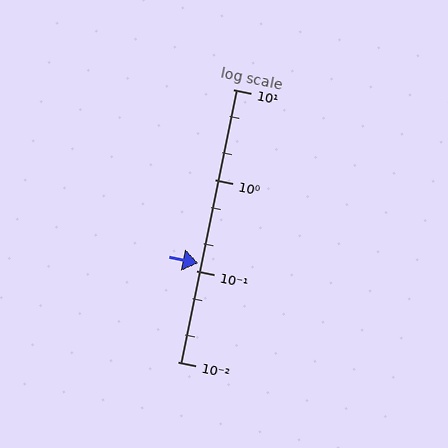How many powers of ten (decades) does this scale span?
The scale spans 3 decades, from 0.01 to 10.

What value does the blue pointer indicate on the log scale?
The pointer indicates approximately 0.12.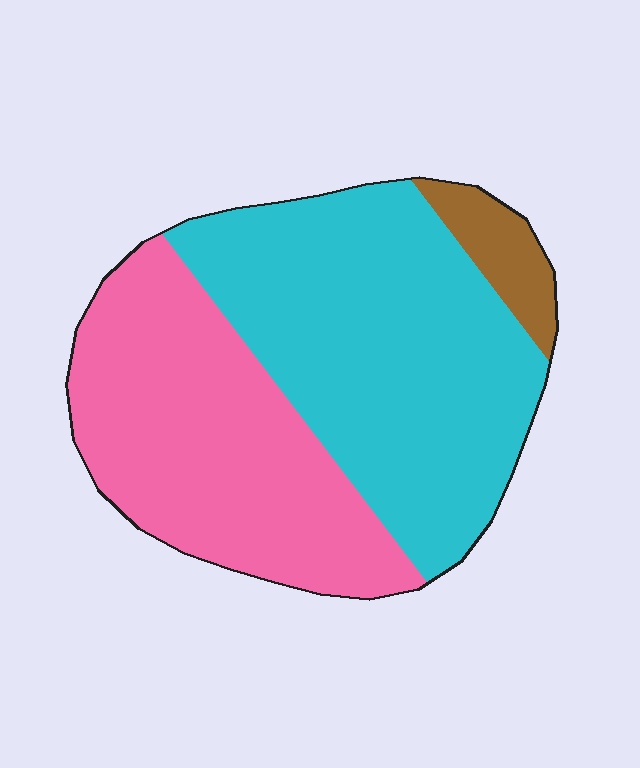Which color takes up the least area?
Brown, at roughly 5%.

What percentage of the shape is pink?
Pink covers roughly 40% of the shape.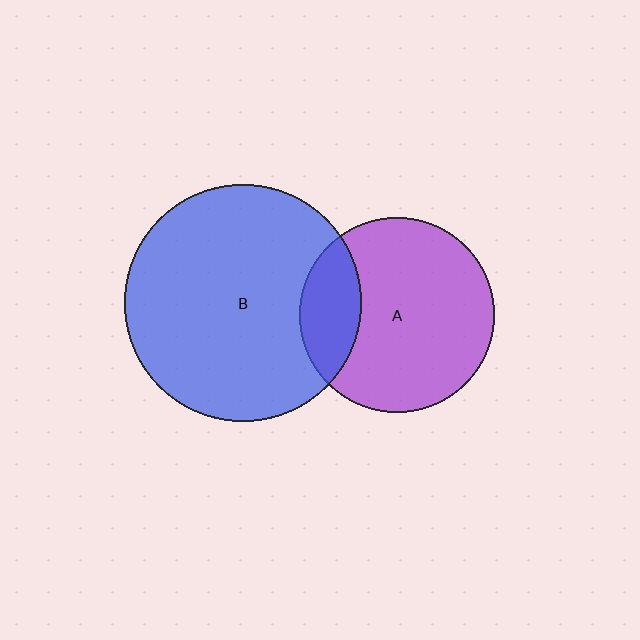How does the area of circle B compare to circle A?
Approximately 1.5 times.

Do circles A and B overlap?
Yes.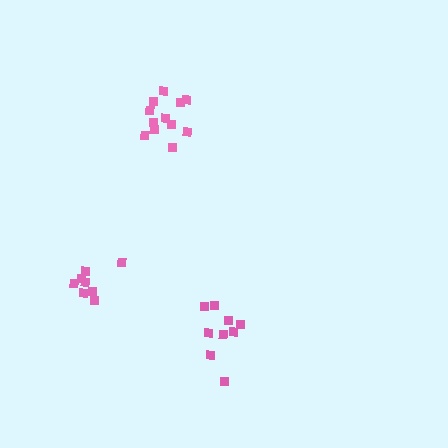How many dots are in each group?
Group 1: 8 dots, Group 2: 9 dots, Group 3: 12 dots (29 total).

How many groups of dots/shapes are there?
There are 3 groups.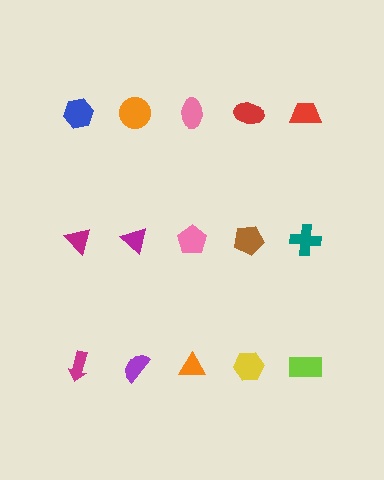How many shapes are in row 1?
5 shapes.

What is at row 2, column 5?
A teal cross.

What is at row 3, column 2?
A purple semicircle.